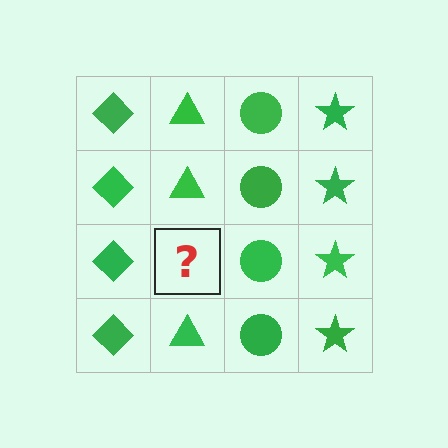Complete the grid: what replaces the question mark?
The question mark should be replaced with a green triangle.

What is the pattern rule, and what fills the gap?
The rule is that each column has a consistent shape. The gap should be filled with a green triangle.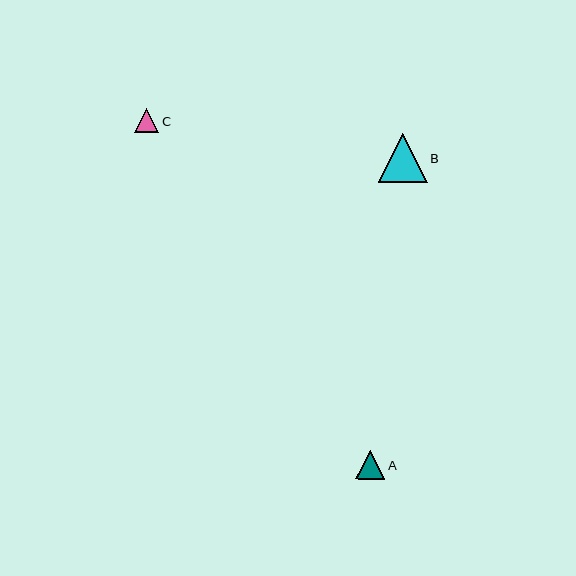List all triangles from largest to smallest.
From largest to smallest: B, A, C.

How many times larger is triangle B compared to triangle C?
Triangle B is approximately 2.0 times the size of triangle C.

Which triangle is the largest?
Triangle B is the largest with a size of approximately 49 pixels.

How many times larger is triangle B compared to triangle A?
Triangle B is approximately 1.7 times the size of triangle A.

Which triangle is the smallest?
Triangle C is the smallest with a size of approximately 24 pixels.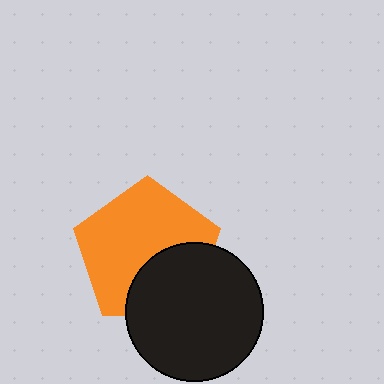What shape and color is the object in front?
The object in front is a black circle.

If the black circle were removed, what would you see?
You would see the complete orange pentagon.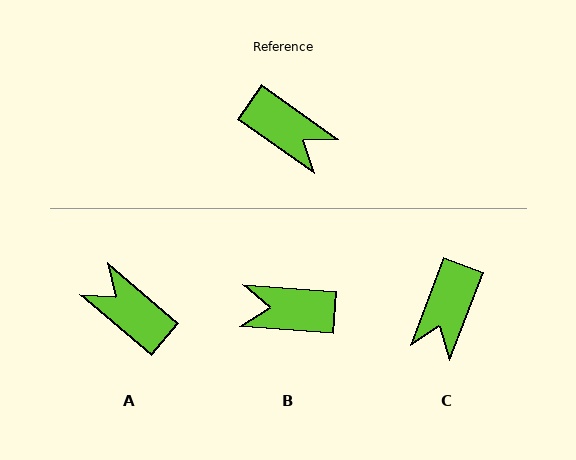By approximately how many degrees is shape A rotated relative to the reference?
Approximately 175 degrees counter-clockwise.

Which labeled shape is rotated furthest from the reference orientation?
A, about 175 degrees away.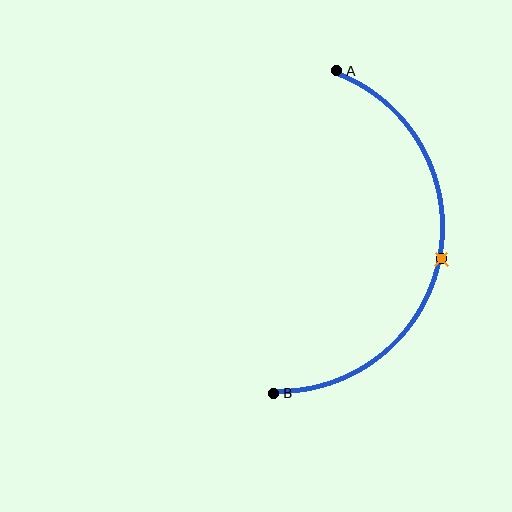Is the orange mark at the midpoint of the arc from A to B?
Yes. The orange mark lies on the arc at equal arc-length from both A and B — it is the arc midpoint.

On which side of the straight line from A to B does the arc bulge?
The arc bulges to the right of the straight line connecting A and B.